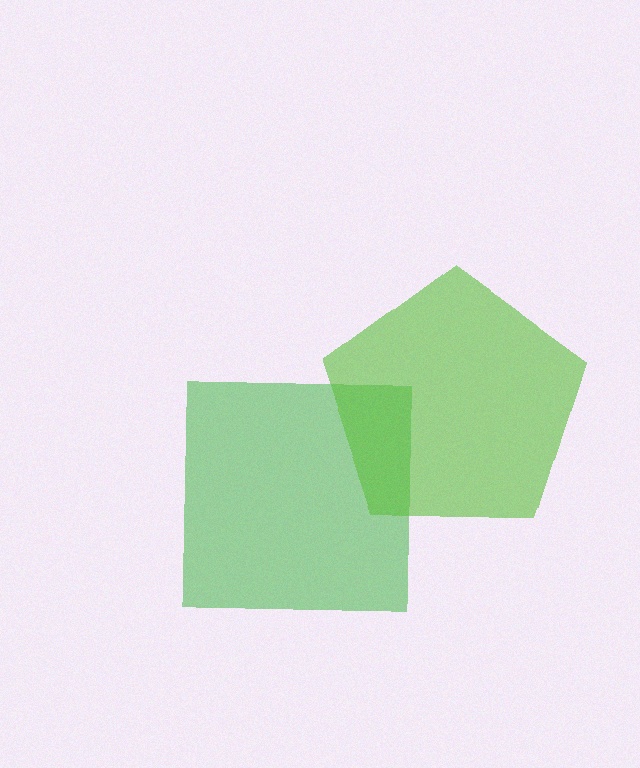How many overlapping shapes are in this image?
There are 2 overlapping shapes in the image.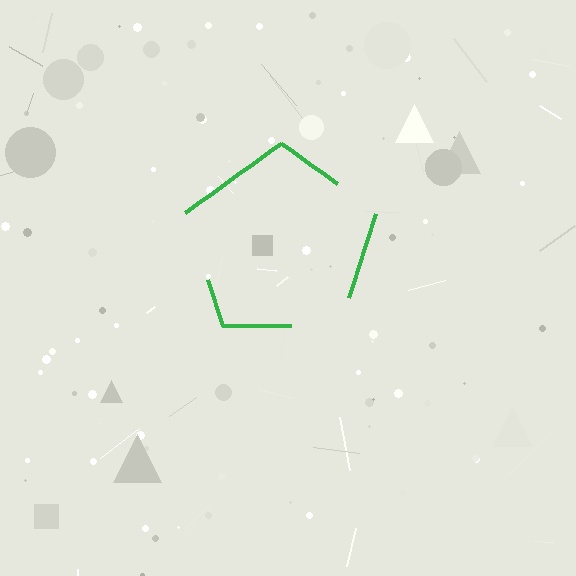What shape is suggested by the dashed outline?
The dashed outline suggests a pentagon.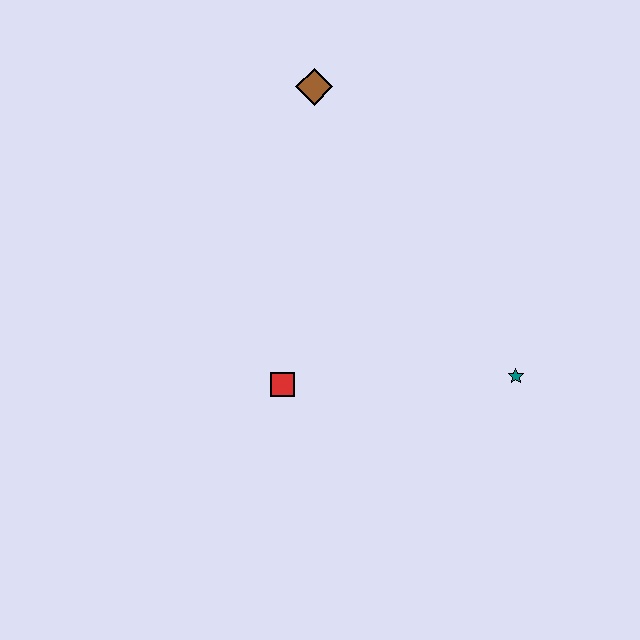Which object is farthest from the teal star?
The brown diamond is farthest from the teal star.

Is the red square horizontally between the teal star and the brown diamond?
No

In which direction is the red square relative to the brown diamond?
The red square is below the brown diamond.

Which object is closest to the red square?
The teal star is closest to the red square.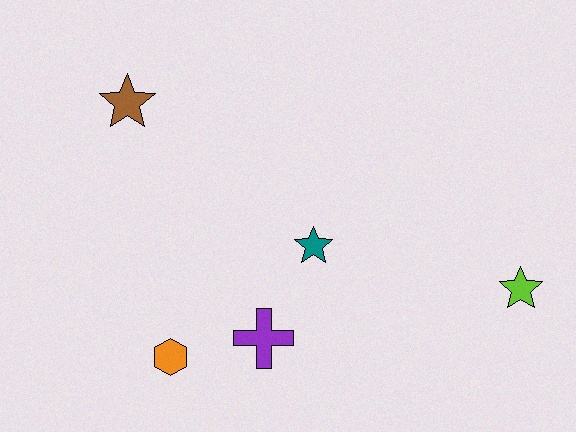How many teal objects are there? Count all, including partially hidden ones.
There is 1 teal object.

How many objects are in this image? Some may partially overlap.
There are 5 objects.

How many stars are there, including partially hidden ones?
There are 3 stars.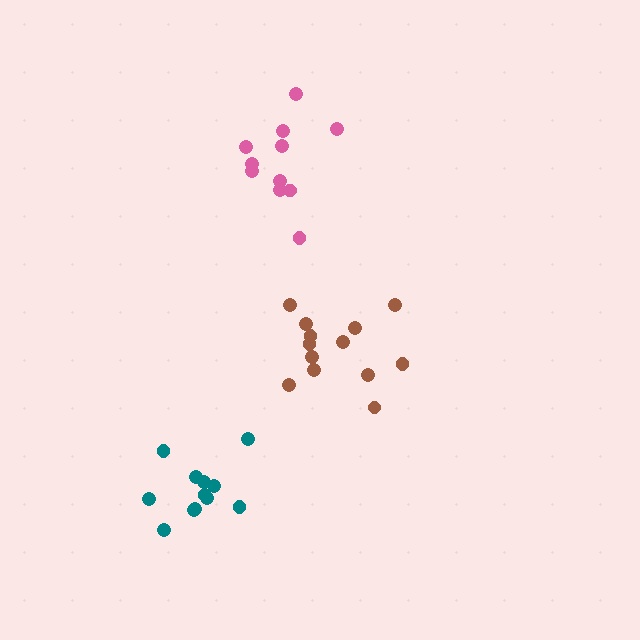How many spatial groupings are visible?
There are 3 spatial groupings.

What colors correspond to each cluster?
The clusters are colored: teal, brown, pink.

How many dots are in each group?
Group 1: 12 dots, Group 2: 13 dots, Group 3: 11 dots (36 total).